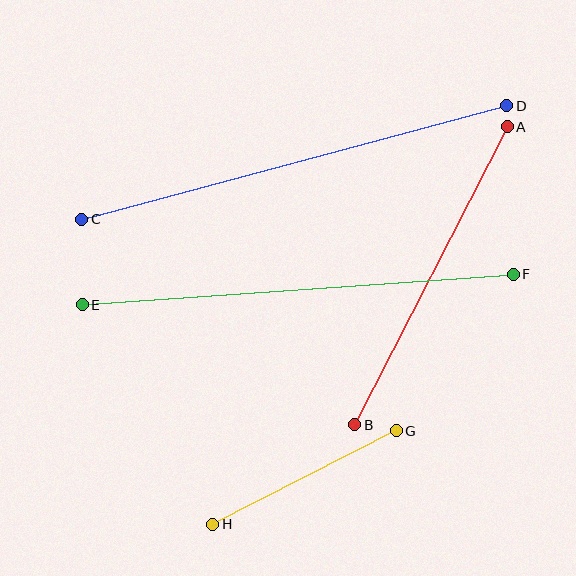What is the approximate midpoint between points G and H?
The midpoint is at approximately (305, 477) pixels.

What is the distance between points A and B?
The distance is approximately 335 pixels.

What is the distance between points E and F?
The distance is approximately 432 pixels.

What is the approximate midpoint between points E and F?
The midpoint is at approximately (298, 290) pixels.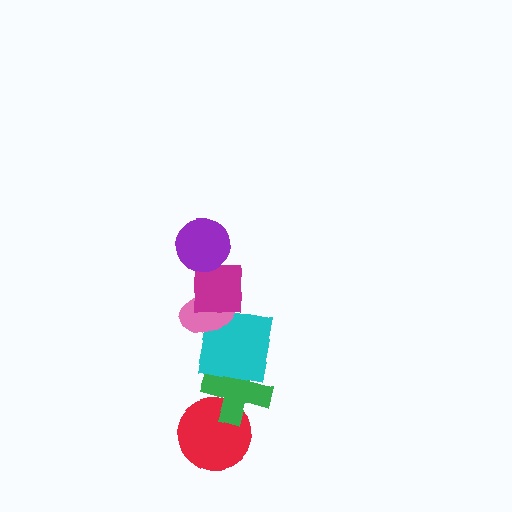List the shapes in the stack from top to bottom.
From top to bottom: the purple circle, the magenta square, the pink ellipse, the cyan square, the green cross, the red circle.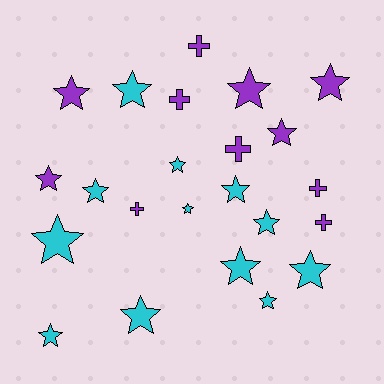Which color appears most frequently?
Cyan, with 12 objects.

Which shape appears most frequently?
Star, with 17 objects.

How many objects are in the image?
There are 23 objects.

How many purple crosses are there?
There are 6 purple crosses.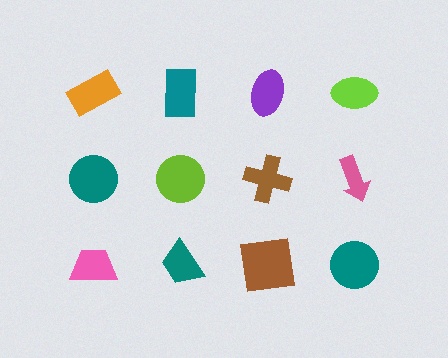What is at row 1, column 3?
A purple ellipse.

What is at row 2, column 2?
A lime circle.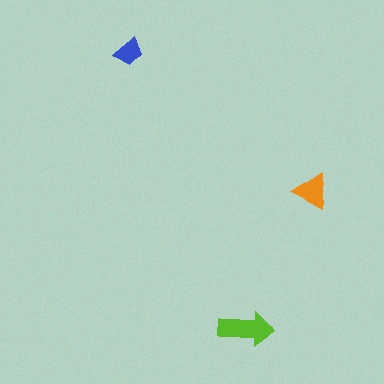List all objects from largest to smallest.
The lime arrow, the orange triangle, the blue trapezoid.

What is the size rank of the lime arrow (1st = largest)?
1st.